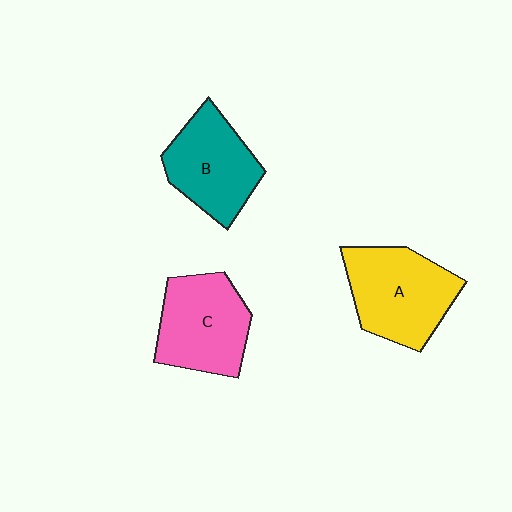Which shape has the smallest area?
Shape B (teal).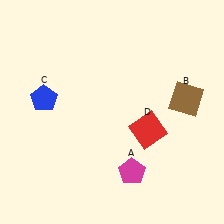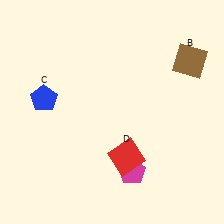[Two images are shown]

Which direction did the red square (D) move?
The red square (D) moved down.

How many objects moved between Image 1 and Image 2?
2 objects moved between the two images.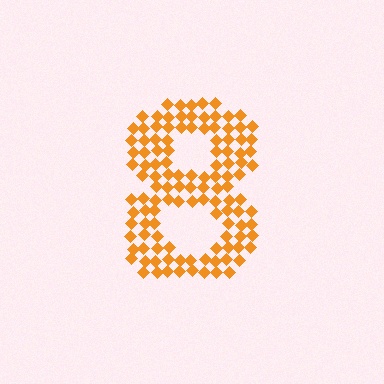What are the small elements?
The small elements are diamonds.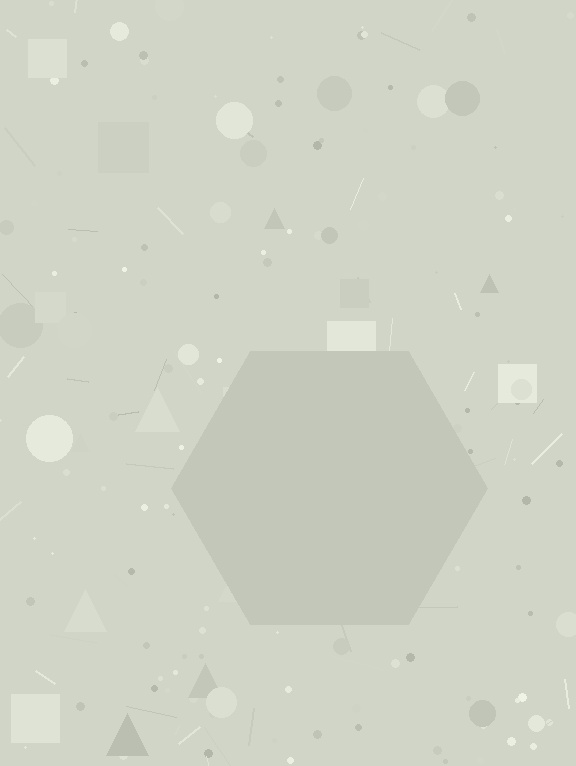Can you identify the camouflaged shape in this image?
The camouflaged shape is a hexagon.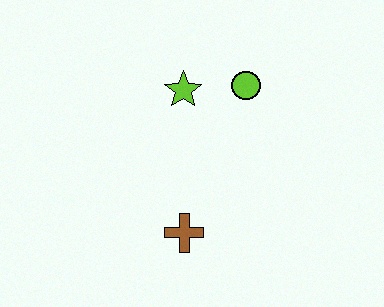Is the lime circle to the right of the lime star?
Yes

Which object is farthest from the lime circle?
The brown cross is farthest from the lime circle.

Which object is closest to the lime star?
The lime circle is closest to the lime star.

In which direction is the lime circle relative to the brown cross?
The lime circle is above the brown cross.